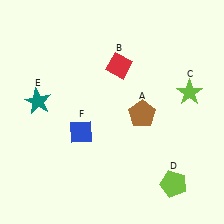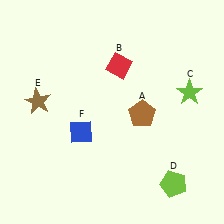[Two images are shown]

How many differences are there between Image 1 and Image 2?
There is 1 difference between the two images.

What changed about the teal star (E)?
In Image 1, E is teal. In Image 2, it changed to brown.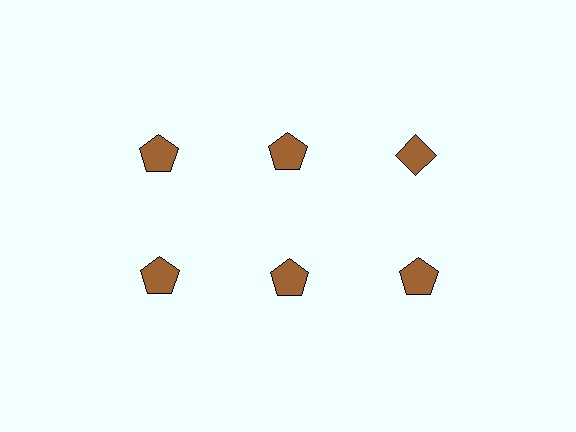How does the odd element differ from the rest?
It has a different shape: diamond instead of pentagon.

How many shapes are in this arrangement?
There are 6 shapes arranged in a grid pattern.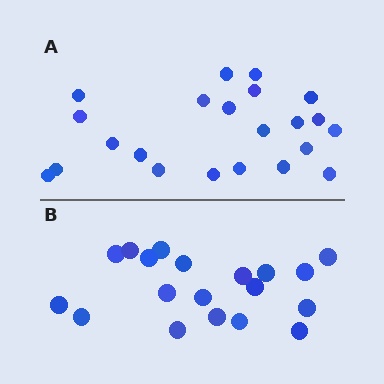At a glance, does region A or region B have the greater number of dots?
Region A (the top region) has more dots.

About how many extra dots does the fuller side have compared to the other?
Region A has just a few more — roughly 2 or 3 more dots than region B.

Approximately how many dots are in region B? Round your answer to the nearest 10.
About 20 dots. (The exact count is 19, which rounds to 20.)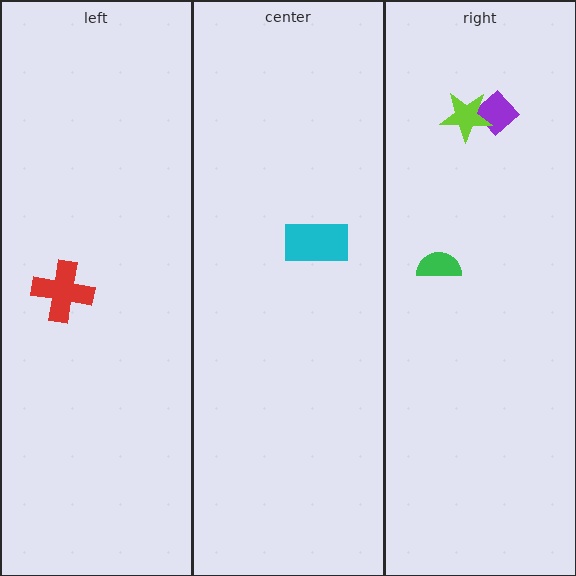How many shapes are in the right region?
3.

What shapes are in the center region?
The cyan rectangle.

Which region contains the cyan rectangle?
The center region.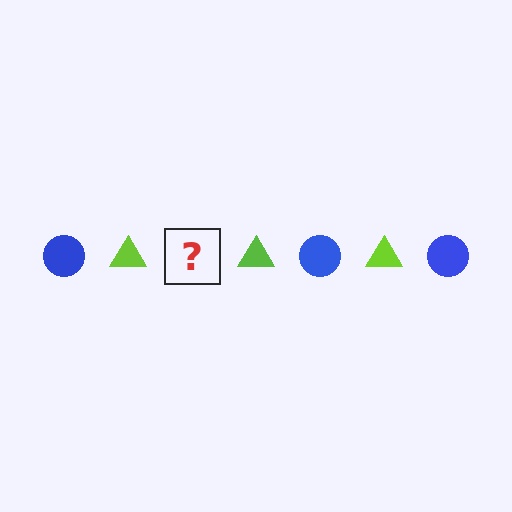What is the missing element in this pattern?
The missing element is a blue circle.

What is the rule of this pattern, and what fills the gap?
The rule is that the pattern alternates between blue circle and lime triangle. The gap should be filled with a blue circle.